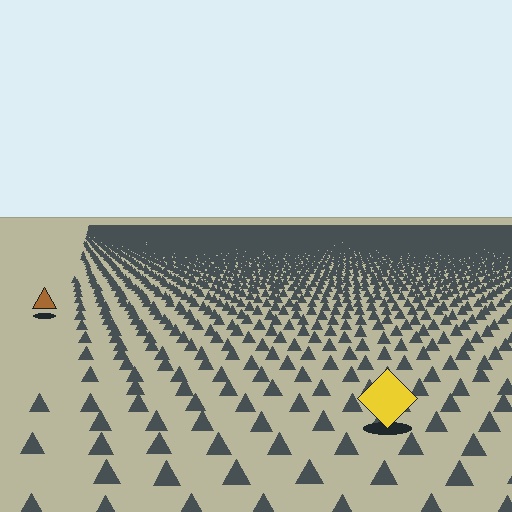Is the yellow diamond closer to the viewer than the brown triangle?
Yes. The yellow diamond is closer — you can tell from the texture gradient: the ground texture is coarser near it.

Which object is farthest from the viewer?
The brown triangle is farthest from the viewer. It appears smaller and the ground texture around it is denser.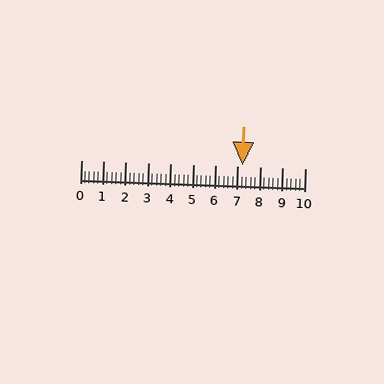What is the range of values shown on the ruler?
The ruler shows values from 0 to 10.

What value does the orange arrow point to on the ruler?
The orange arrow points to approximately 7.2.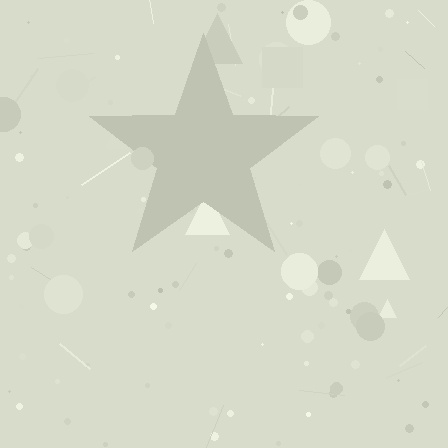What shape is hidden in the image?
A star is hidden in the image.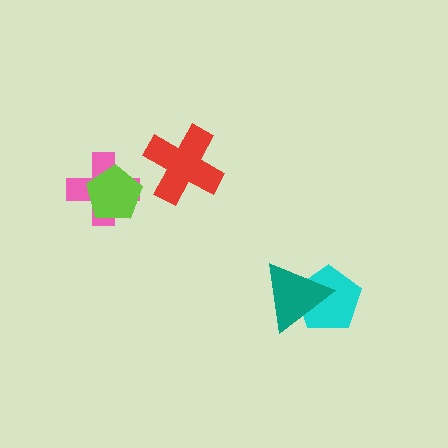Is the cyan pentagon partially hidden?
Yes, it is partially covered by another shape.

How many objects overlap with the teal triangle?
1 object overlaps with the teal triangle.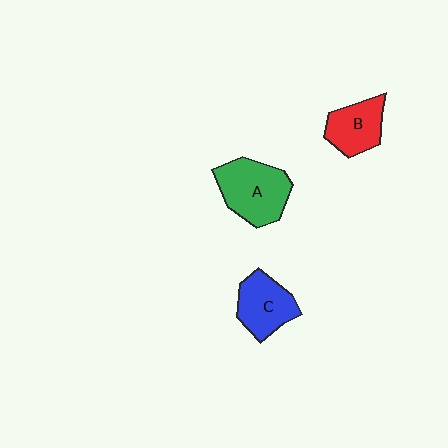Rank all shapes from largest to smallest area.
From largest to smallest: A (green), C (blue), B (red).